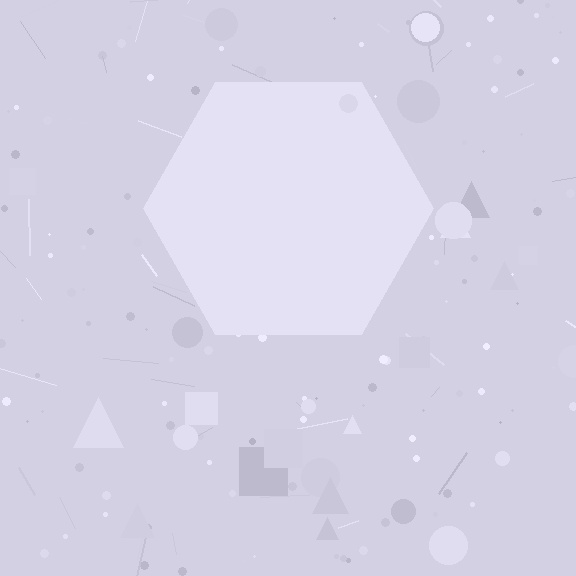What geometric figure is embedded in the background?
A hexagon is embedded in the background.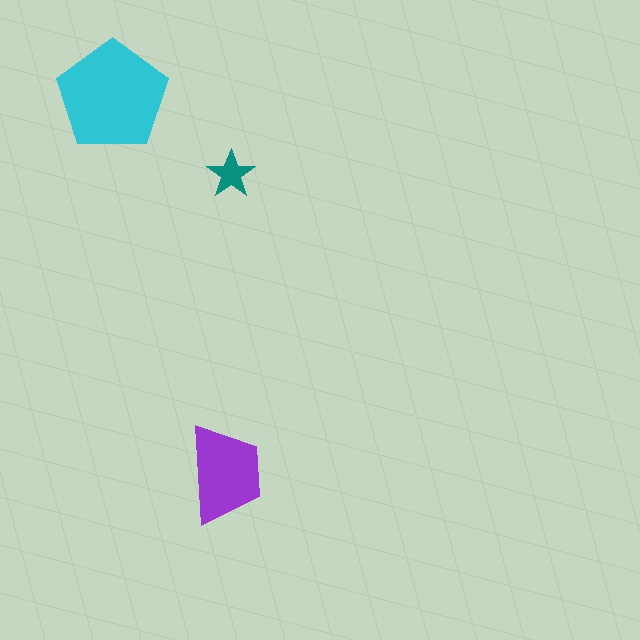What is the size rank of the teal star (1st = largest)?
3rd.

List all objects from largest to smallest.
The cyan pentagon, the purple trapezoid, the teal star.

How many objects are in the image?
There are 3 objects in the image.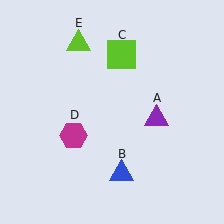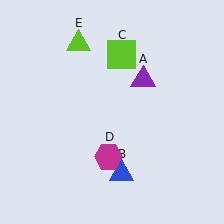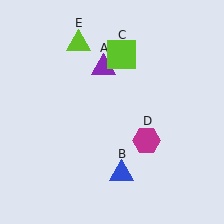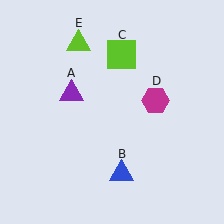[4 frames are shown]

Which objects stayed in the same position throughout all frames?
Blue triangle (object B) and lime square (object C) and lime triangle (object E) remained stationary.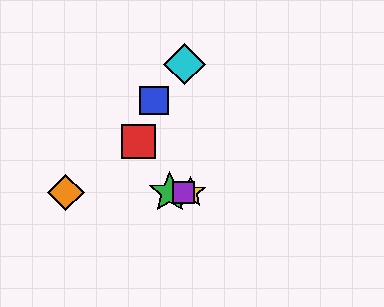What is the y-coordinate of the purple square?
The purple square is at y≈192.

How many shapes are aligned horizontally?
4 shapes (the green star, the yellow star, the purple square, the orange diamond) are aligned horizontally.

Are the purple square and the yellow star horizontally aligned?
Yes, both are at y≈192.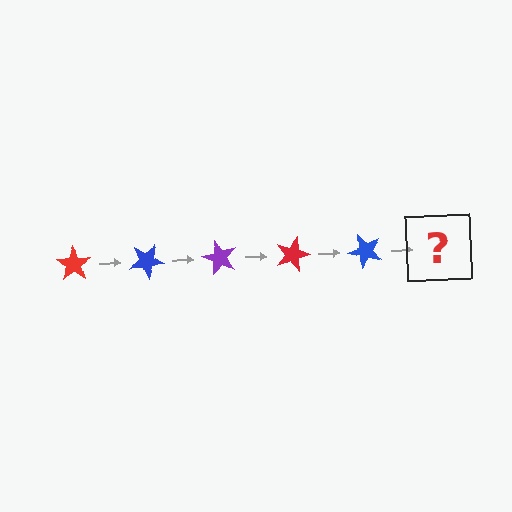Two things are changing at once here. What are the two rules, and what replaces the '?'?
The two rules are that it rotates 30 degrees each step and the color cycles through red, blue, and purple. The '?' should be a purple star, rotated 150 degrees from the start.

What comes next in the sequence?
The next element should be a purple star, rotated 150 degrees from the start.